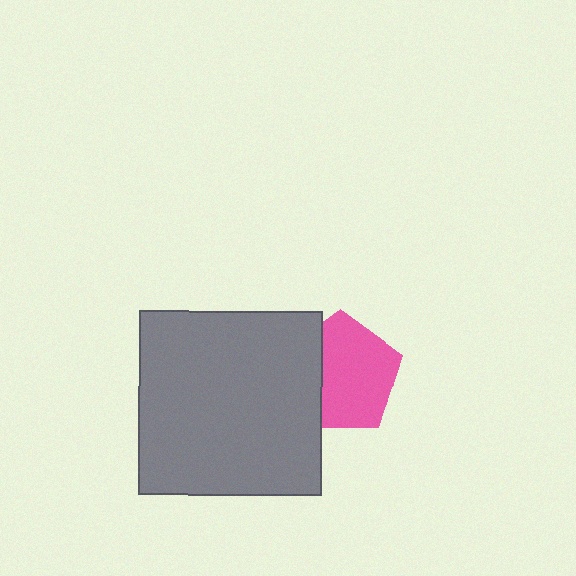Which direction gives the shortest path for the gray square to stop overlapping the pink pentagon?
Moving left gives the shortest separation.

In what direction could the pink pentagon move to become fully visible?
The pink pentagon could move right. That would shift it out from behind the gray square entirely.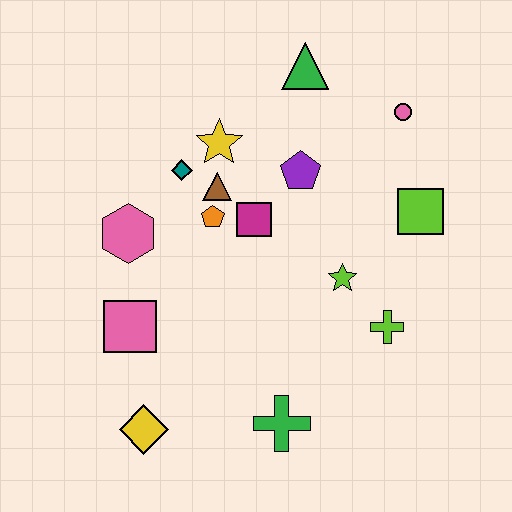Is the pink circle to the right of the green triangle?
Yes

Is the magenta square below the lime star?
No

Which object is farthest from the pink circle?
The yellow diamond is farthest from the pink circle.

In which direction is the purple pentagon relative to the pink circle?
The purple pentagon is to the left of the pink circle.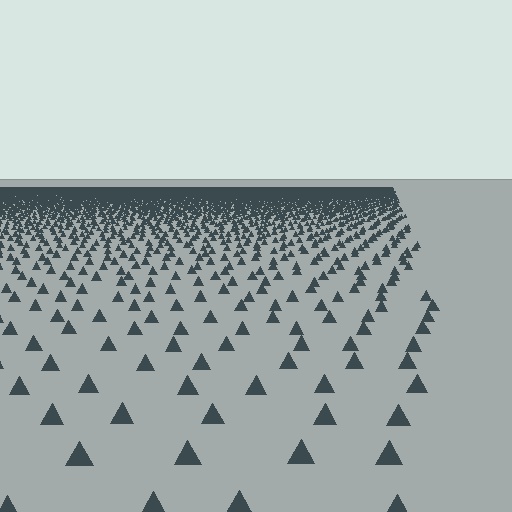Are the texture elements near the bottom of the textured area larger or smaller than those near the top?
Larger. Near the bottom, elements are closer to the viewer and appear at a bigger on-screen size.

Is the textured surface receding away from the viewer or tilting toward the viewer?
The surface is receding away from the viewer. Texture elements get smaller and denser toward the top.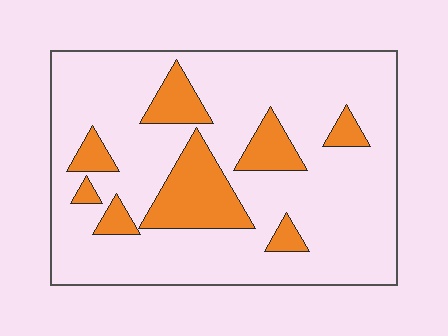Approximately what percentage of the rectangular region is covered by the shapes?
Approximately 20%.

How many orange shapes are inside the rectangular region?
8.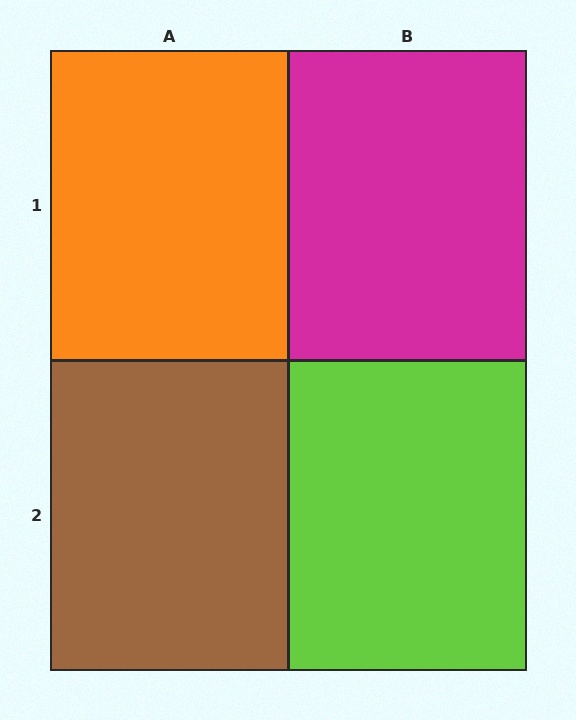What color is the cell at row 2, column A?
Brown.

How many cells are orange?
1 cell is orange.